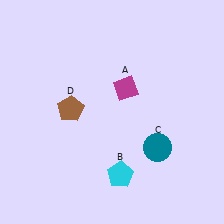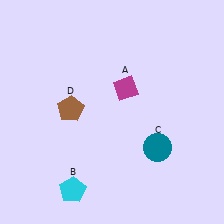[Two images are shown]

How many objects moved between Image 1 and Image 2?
1 object moved between the two images.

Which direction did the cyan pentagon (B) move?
The cyan pentagon (B) moved left.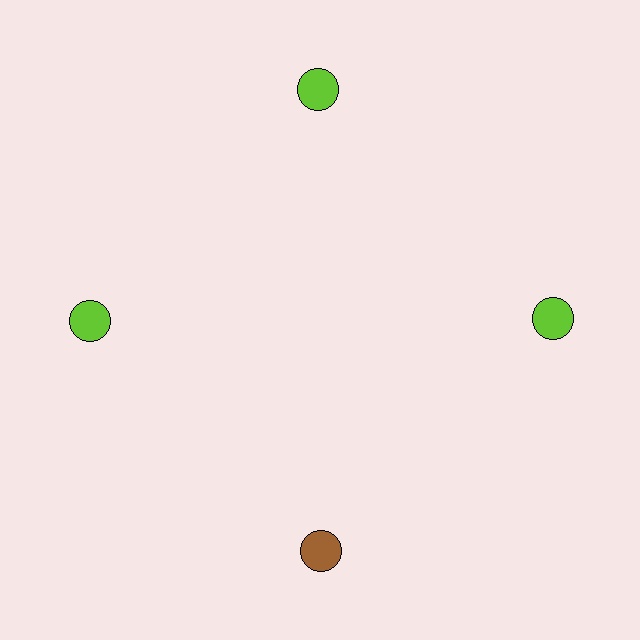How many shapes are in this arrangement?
There are 4 shapes arranged in a ring pattern.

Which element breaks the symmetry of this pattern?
The brown circle at roughly the 6 o'clock position breaks the symmetry. All other shapes are lime circles.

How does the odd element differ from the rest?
It has a different color: brown instead of lime.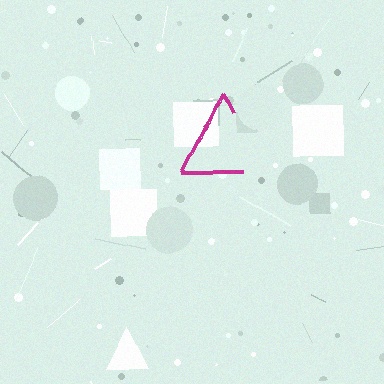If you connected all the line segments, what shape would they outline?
They would outline a triangle.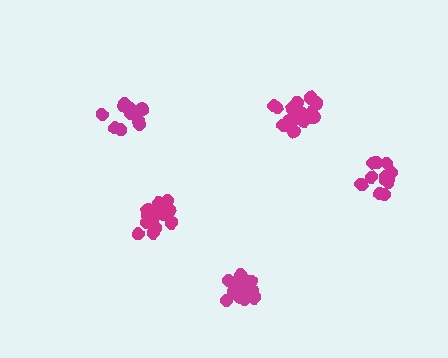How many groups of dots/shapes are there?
There are 5 groups.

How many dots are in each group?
Group 1: 17 dots, Group 2: 13 dots, Group 3: 14 dots, Group 4: 18 dots, Group 5: 15 dots (77 total).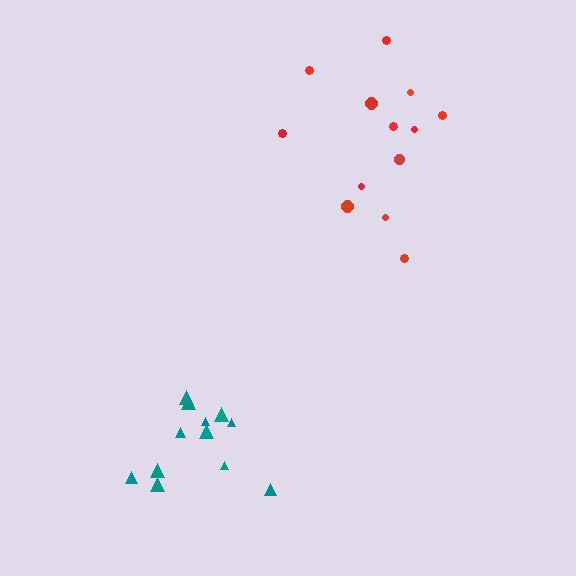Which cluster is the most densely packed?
Teal.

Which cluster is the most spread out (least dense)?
Red.